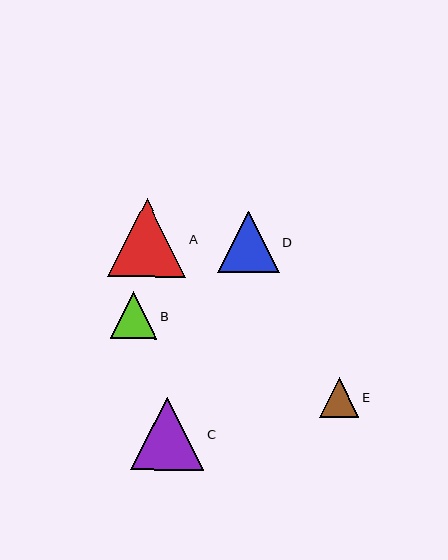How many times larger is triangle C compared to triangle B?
Triangle C is approximately 1.6 times the size of triangle B.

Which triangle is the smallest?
Triangle E is the smallest with a size of approximately 40 pixels.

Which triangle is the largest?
Triangle A is the largest with a size of approximately 78 pixels.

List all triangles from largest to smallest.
From largest to smallest: A, C, D, B, E.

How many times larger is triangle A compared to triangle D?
Triangle A is approximately 1.3 times the size of triangle D.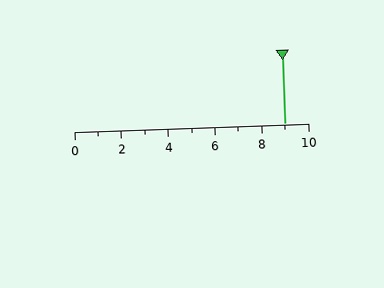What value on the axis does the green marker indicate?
The marker indicates approximately 9.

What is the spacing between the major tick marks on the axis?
The major ticks are spaced 2 apart.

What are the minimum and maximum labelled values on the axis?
The axis runs from 0 to 10.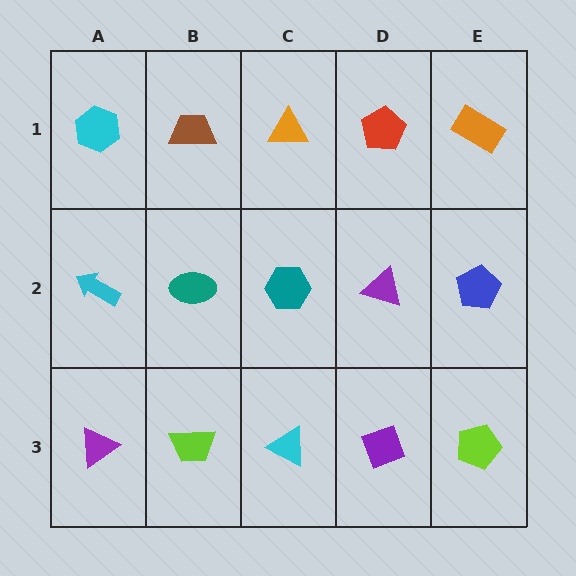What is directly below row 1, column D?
A purple triangle.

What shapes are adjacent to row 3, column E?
A blue pentagon (row 2, column E), a purple diamond (row 3, column D).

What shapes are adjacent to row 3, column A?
A cyan arrow (row 2, column A), a lime trapezoid (row 3, column B).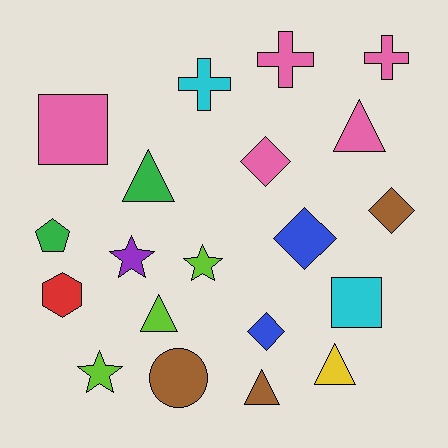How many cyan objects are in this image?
There are 2 cyan objects.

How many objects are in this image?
There are 20 objects.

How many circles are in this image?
There is 1 circle.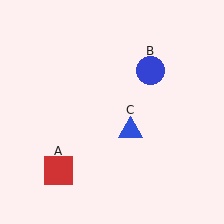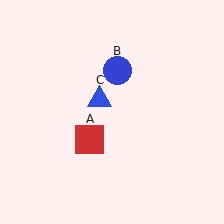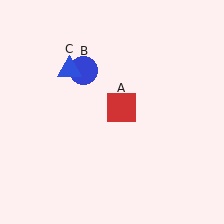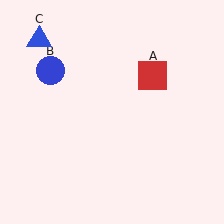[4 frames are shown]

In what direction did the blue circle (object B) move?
The blue circle (object B) moved left.